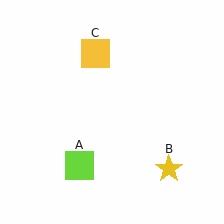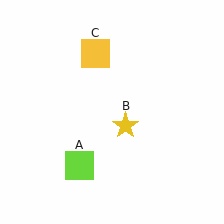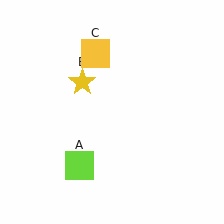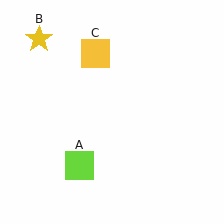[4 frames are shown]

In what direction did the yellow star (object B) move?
The yellow star (object B) moved up and to the left.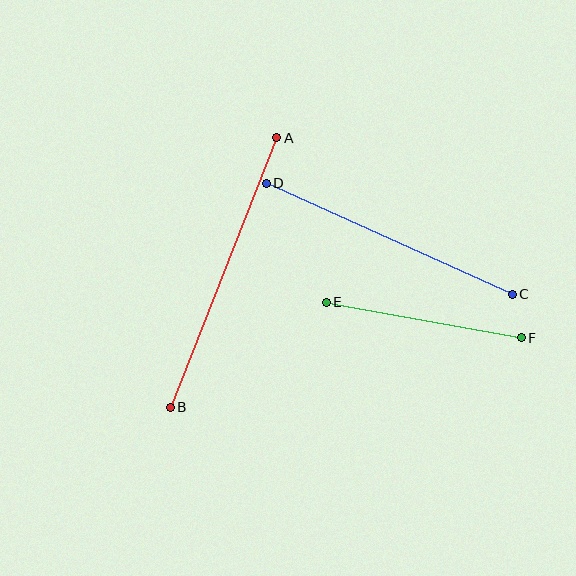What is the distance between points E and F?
The distance is approximately 198 pixels.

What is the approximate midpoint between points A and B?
The midpoint is at approximately (223, 273) pixels.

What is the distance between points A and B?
The distance is approximately 290 pixels.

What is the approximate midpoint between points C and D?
The midpoint is at approximately (389, 239) pixels.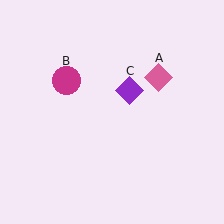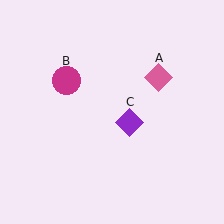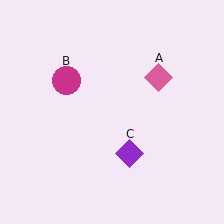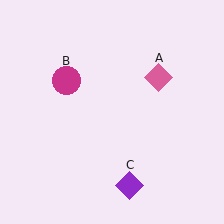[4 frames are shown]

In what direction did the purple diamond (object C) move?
The purple diamond (object C) moved down.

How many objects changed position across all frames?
1 object changed position: purple diamond (object C).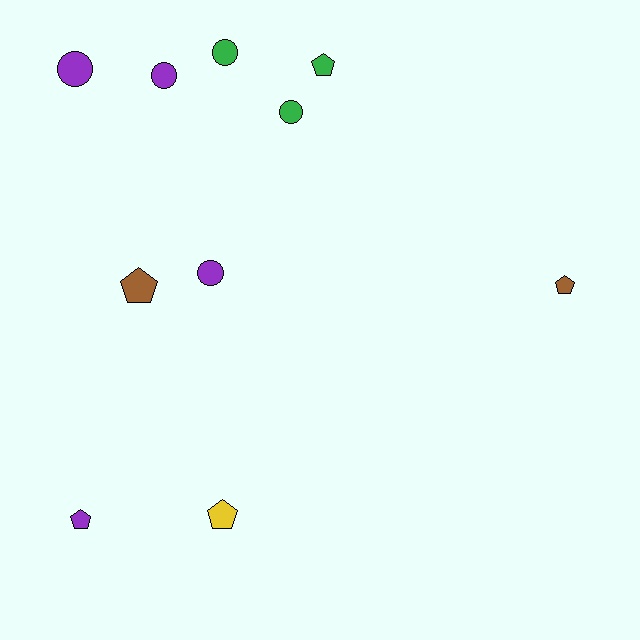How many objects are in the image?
There are 10 objects.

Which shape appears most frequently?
Pentagon, with 5 objects.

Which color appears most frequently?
Purple, with 4 objects.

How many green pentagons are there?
There is 1 green pentagon.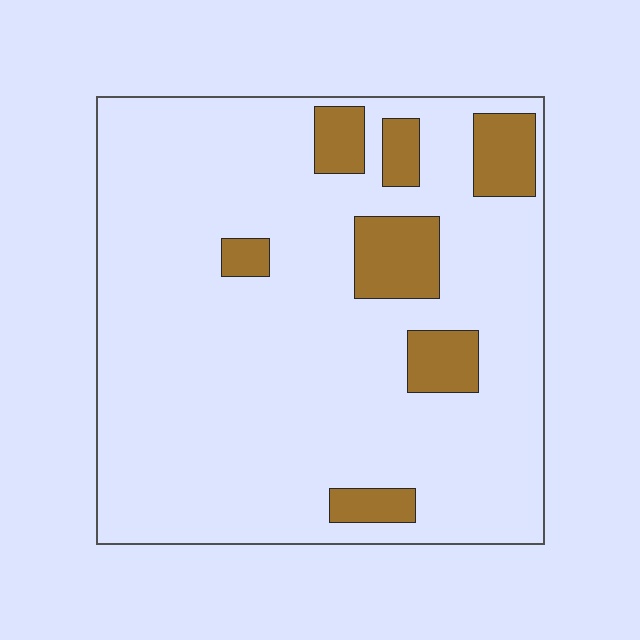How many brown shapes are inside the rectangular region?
7.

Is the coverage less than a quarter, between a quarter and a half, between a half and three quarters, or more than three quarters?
Less than a quarter.